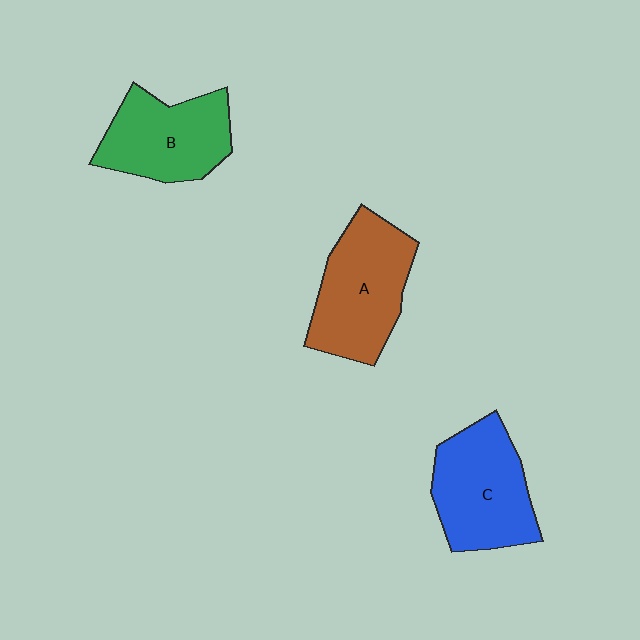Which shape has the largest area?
Shape A (brown).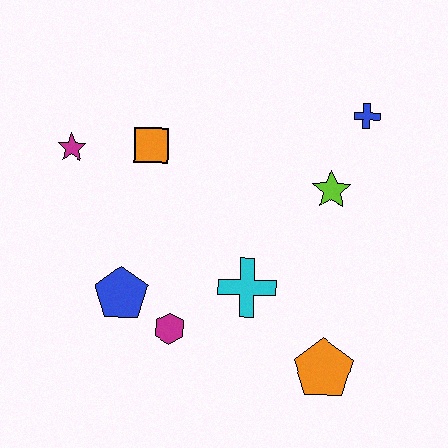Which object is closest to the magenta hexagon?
The blue pentagon is closest to the magenta hexagon.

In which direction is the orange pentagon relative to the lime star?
The orange pentagon is below the lime star.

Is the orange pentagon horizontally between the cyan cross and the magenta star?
No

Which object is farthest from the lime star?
The magenta star is farthest from the lime star.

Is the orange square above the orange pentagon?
Yes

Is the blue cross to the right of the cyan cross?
Yes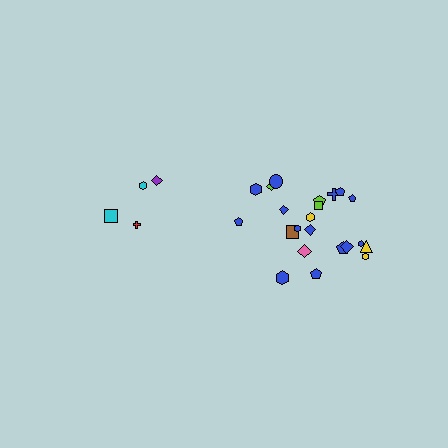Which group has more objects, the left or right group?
The right group.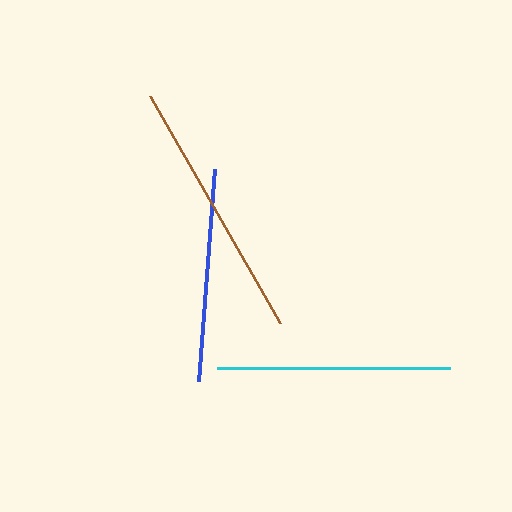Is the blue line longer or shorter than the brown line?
The brown line is longer than the blue line.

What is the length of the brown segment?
The brown segment is approximately 262 pixels long.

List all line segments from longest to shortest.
From longest to shortest: brown, cyan, blue.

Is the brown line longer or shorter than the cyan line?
The brown line is longer than the cyan line.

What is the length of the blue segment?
The blue segment is approximately 213 pixels long.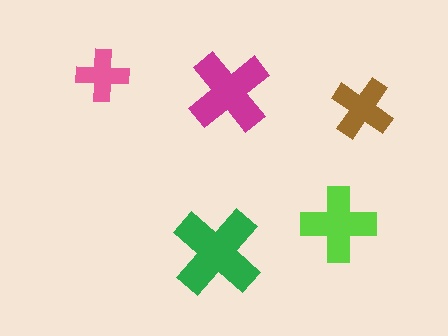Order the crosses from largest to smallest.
the green one, the magenta one, the lime one, the brown one, the pink one.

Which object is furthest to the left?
The pink cross is leftmost.